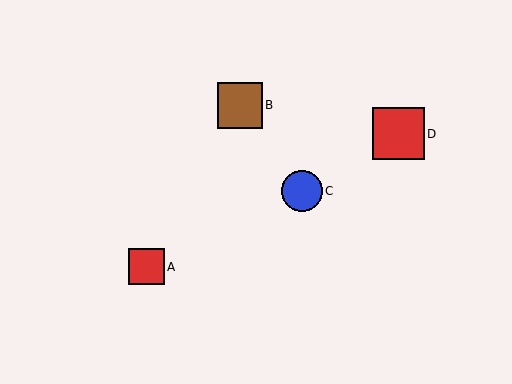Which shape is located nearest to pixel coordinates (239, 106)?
The brown square (labeled B) at (240, 105) is nearest to that location.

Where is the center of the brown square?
The center of the brown square is at (240, 105).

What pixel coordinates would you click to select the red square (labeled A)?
Click at (146, 267) to select the red square A.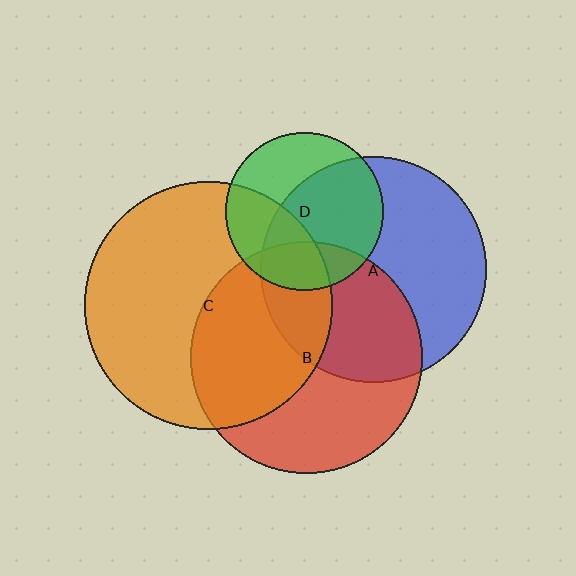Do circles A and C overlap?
Yes.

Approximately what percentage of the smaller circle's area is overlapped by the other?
Approximately 20%.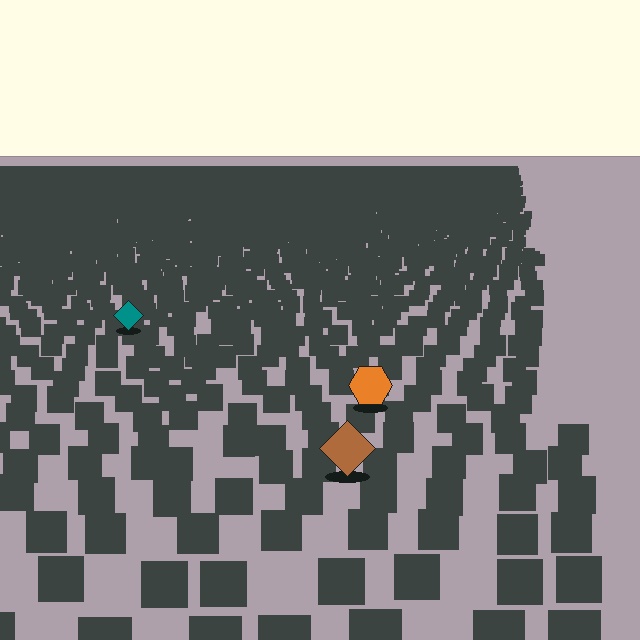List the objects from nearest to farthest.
From nearest to farthest: the brown diamond, the orange hexagon, the teal diamond.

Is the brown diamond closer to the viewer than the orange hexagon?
Yes. The brown diamond is closer — you can tell from the texture gradient: the ground texture is coarser near it.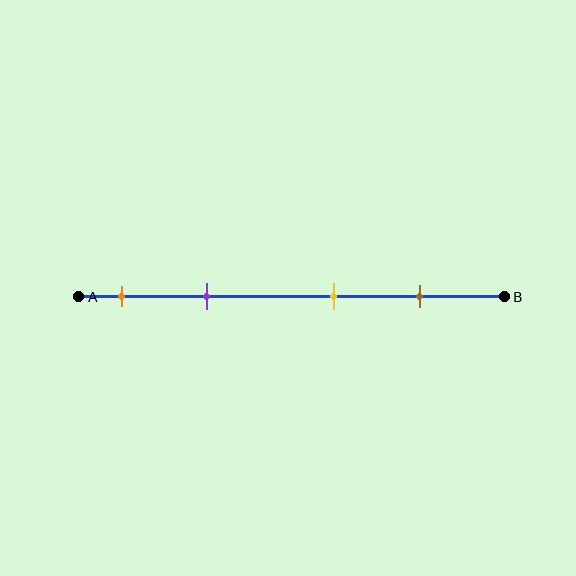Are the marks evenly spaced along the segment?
No, the marks are not evenly spaced.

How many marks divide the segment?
There are 4 marks dividing the segment.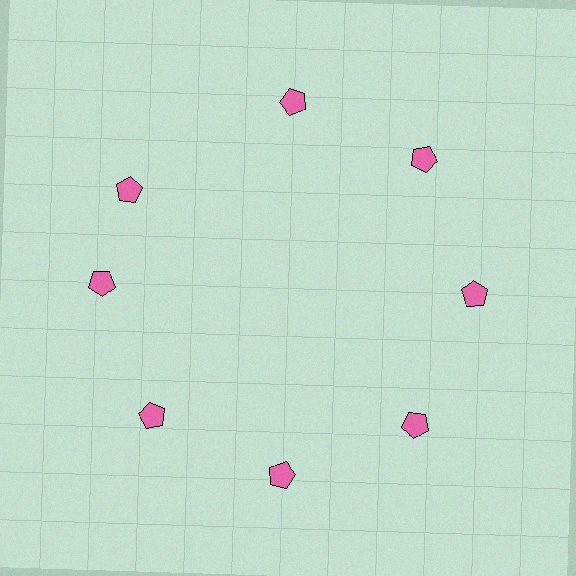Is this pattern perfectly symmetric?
No. The 8 pink pentagons are arranged in a ring, but one element near the 10 o'clock position is rotated out of alignment along the ring, breaking the 8-fold rotational symmetry.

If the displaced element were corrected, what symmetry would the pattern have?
It would have 8-fold rotational symmetry — the pattern would map onto itself every 45 degrees.